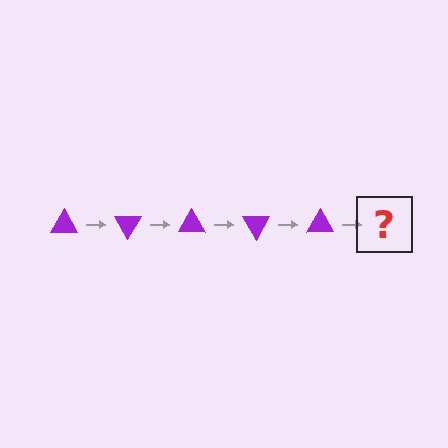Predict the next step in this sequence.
The next step is a purple triangle rotated 300 degrees.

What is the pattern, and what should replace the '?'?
The pattern is that the triangle rotates 60 degrees each step. The '?' should be a purple triangle rotated 300 degrees.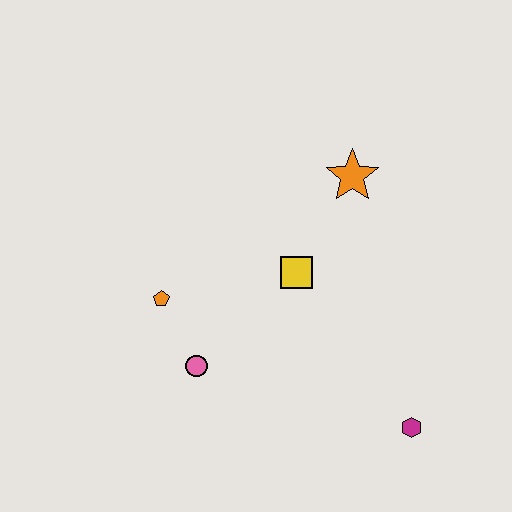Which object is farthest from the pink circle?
The orange star is farthest from the pink circle.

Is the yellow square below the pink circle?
No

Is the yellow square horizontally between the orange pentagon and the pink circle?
No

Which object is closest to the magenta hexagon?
The yellow square is closest to the magenta hexagon.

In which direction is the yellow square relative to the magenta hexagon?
The yellow square is above the magenta hexagon.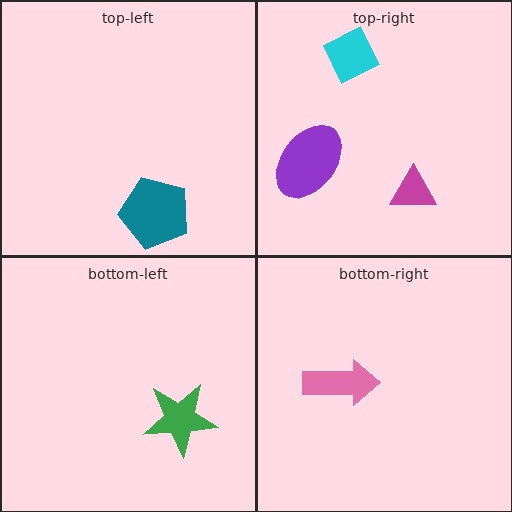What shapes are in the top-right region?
The purple ellipse, the magenta triangle, the cyan diamond.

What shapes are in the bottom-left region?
The green star.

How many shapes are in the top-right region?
3.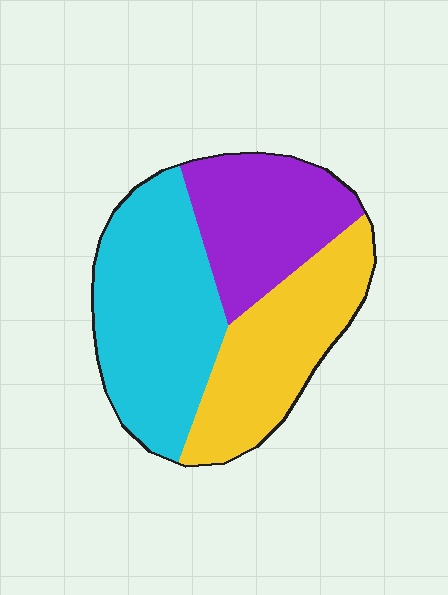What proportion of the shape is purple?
Purple takes up about one quarter (1/4) of the shape.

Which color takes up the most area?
Cyan, at roughly 40%.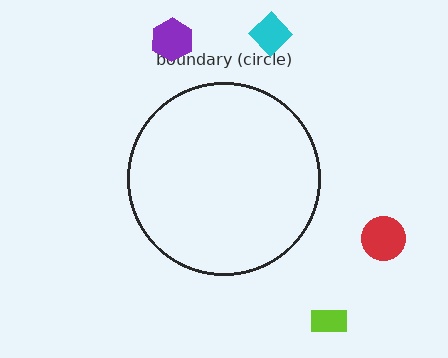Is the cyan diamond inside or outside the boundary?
Outside.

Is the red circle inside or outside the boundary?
Outside.